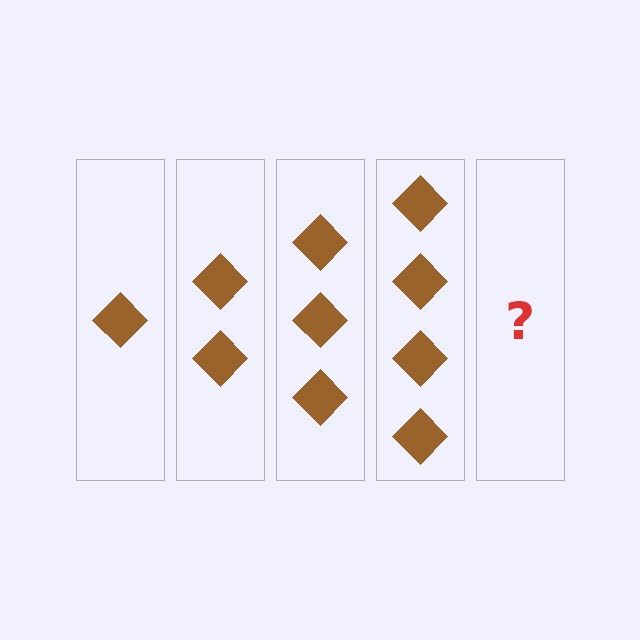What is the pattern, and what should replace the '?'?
The pattern is that each step adds one more diamond. The '?' should be 5 diamonds.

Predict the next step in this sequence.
The next step is 5 diamonds.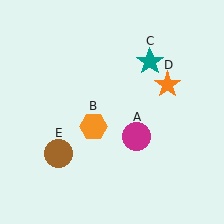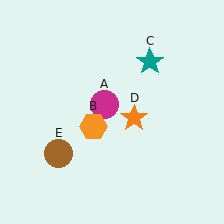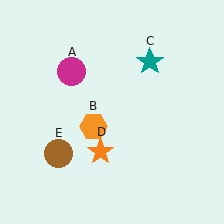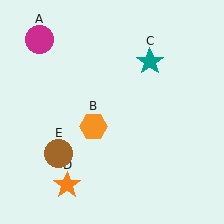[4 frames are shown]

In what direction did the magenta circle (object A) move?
The magenta circle (object A) moved up and to the left.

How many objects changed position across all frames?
2 objects changed position: magenta circle (object A), orange star (object D).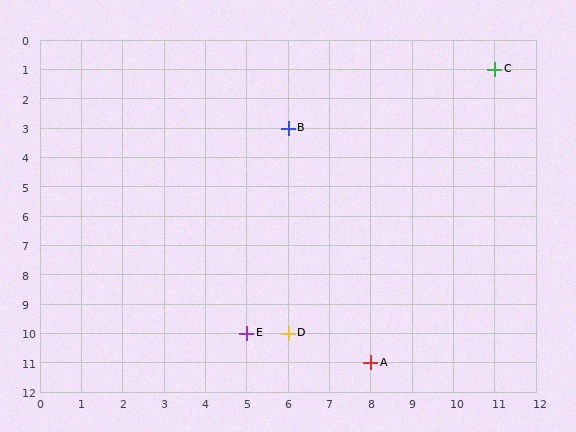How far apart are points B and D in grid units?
Points B and D are 7 rows apart.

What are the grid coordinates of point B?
Point B is at grid coordinates (6, 3).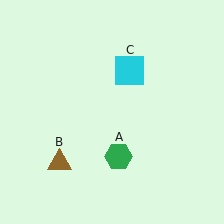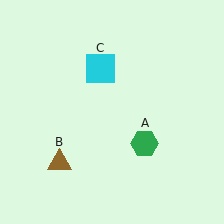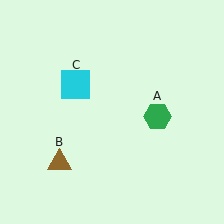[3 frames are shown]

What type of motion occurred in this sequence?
The green hexagon (object A), cyan square (object C) rotated counterclockwise around the center of the scene.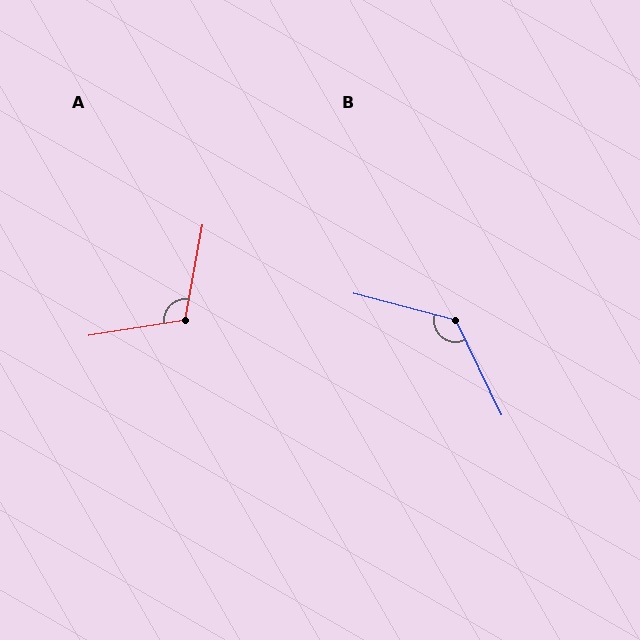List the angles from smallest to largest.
A (110°), B (130°).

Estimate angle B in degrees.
Approximately 130 degrees.